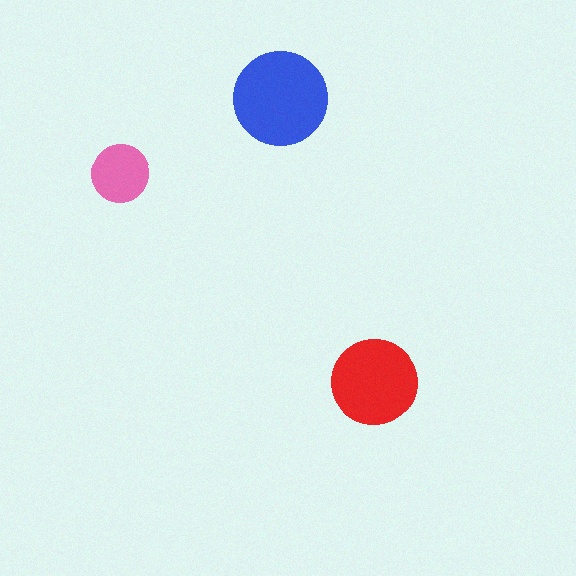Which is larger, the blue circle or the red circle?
The blue one.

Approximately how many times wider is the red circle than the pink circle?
About 1.5 times wider.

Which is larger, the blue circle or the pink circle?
The blue one.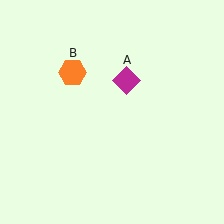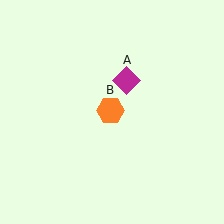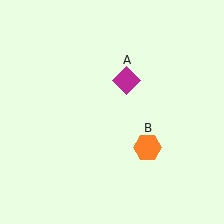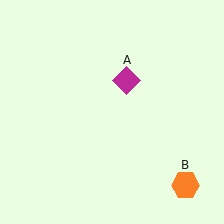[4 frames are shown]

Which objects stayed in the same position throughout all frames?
Magenta diamond (object A) remained stationary.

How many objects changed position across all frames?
1 object changed position: orange hexagon (object B).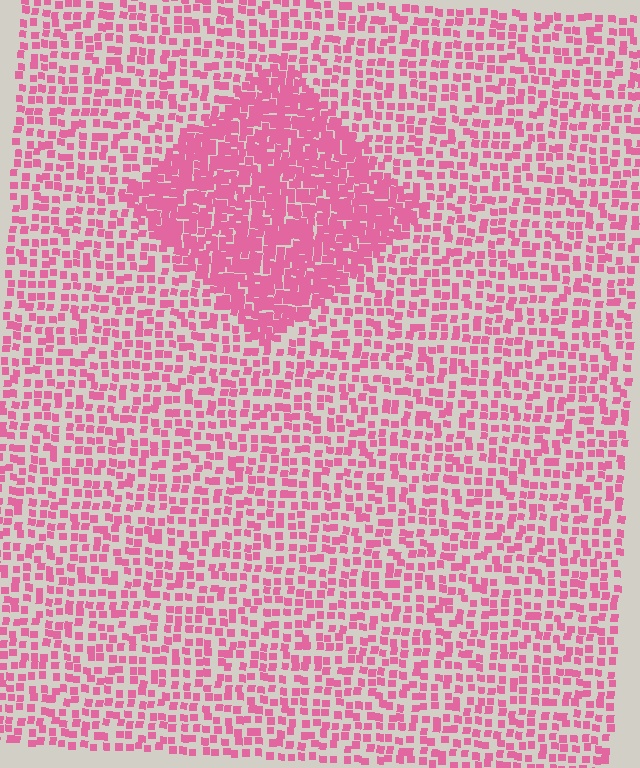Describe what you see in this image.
The image contains small pink elements arranged at two different densities. A diamond-shaped region is visible where the elements are more densely packed than the surrounding area.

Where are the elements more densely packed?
The elements are more densely packed inside the diamond boundary.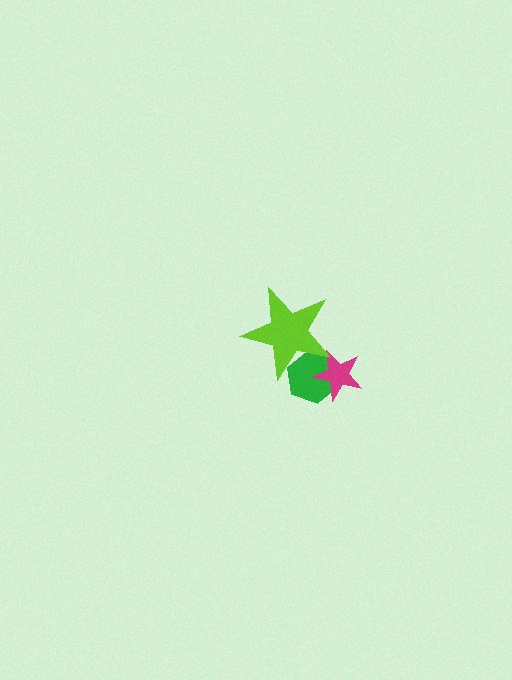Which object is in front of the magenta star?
The lime star is in front of the magenta star.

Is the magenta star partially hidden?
Yes, it is partially covered by another shape.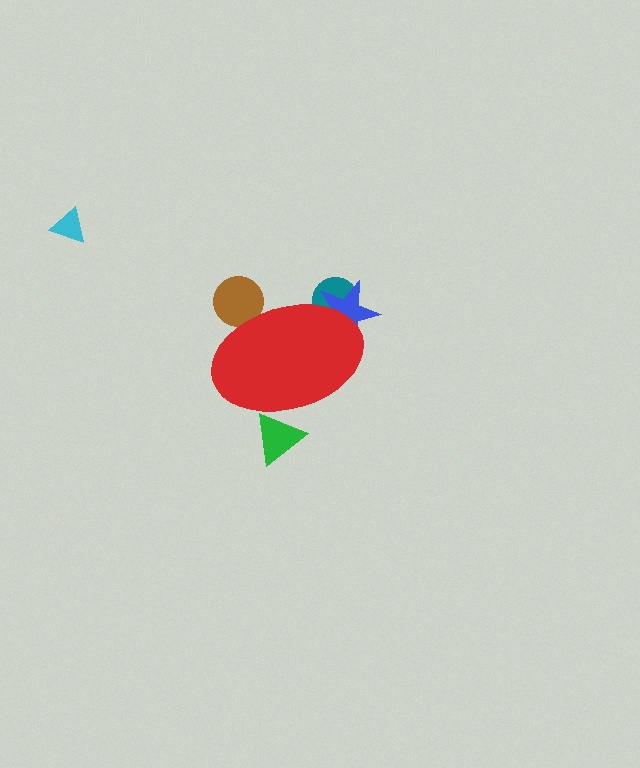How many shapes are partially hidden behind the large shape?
4 shapes are partially hidden.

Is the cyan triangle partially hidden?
No, the cyan triangle is fully visible.